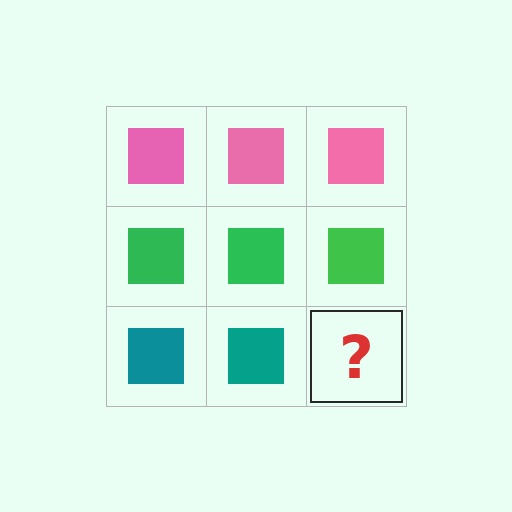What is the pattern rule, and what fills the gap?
The rule is that each row has a consistent color. The gap should be filled with a teal square.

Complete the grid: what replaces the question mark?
The question mark should be replaced with a teal square.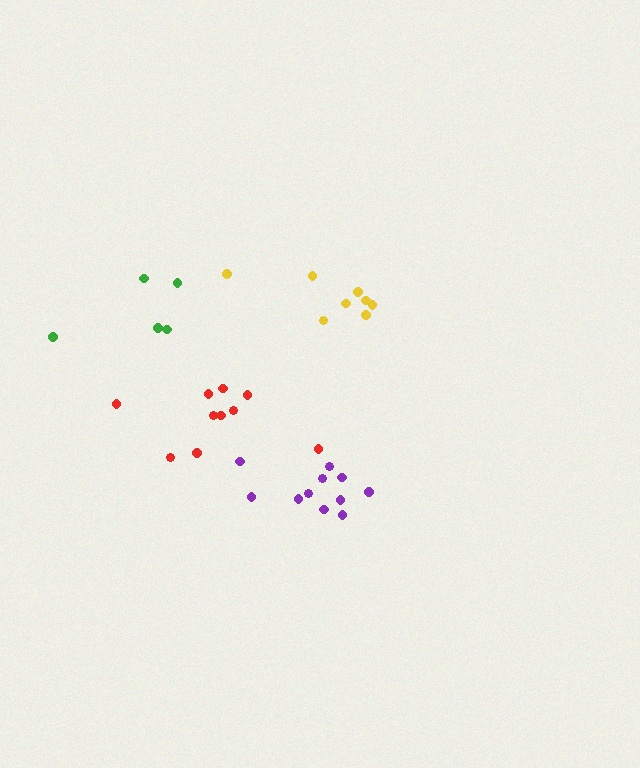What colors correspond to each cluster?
The clusters are colored: yellow, red, purple, green.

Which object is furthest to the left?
The green cluster is leftmost.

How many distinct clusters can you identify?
There are 4 distinct clusters.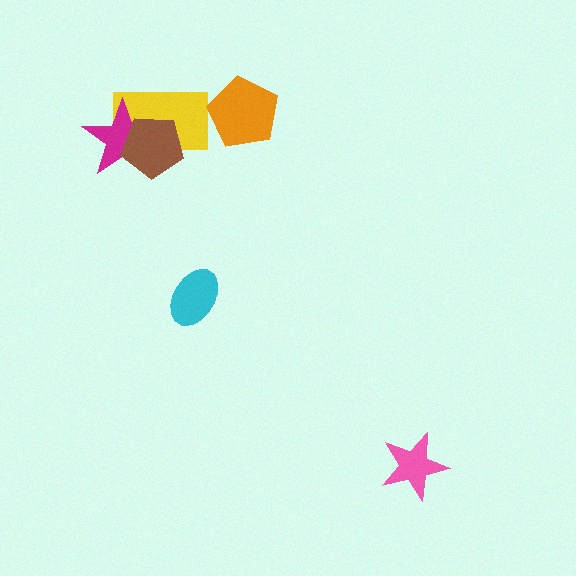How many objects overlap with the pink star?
0 objects overlap with the pink star.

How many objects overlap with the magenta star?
2 objects overlap with the magenta star.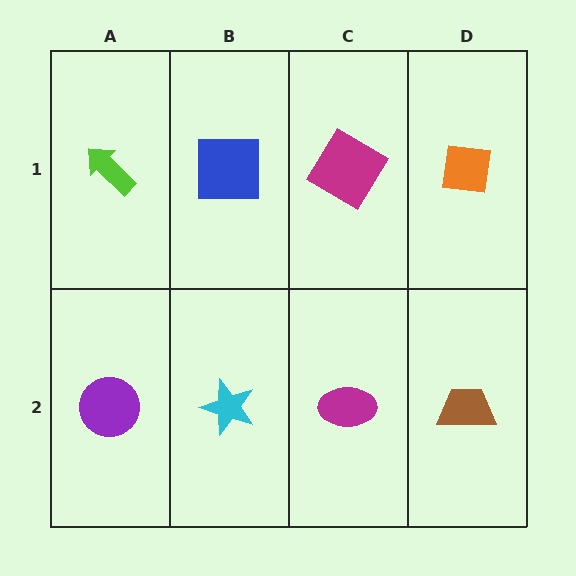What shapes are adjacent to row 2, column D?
An orange square (row 1, column D), a magenta ellipse (row 2, column C).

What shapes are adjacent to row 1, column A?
A purple circle (row 2, column A), a blue square (row 1, column B).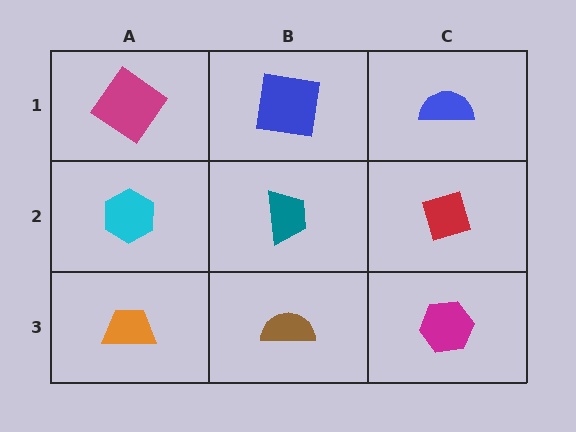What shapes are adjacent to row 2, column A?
A magenta diamond (row 1, column A), an orange trapezoid (row 3, column A), a teal trapezoid (row 2, column B).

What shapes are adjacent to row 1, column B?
A teal trapezoid (row 2, column B), a magenta diamond (row 1, column A), a blue semicircle (row 1, column C).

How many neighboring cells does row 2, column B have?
4.